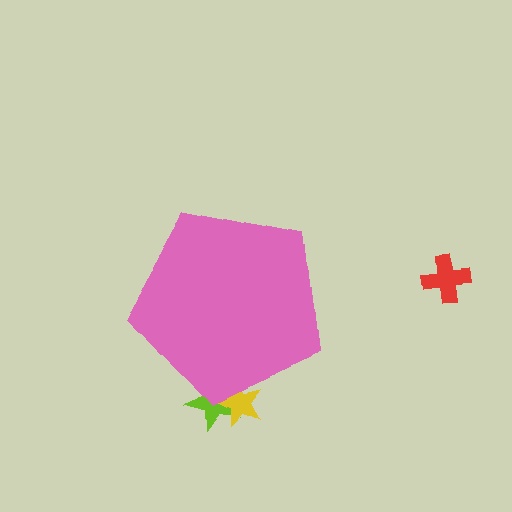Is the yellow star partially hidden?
Yes, the yellow star is partially hidden behind the pink pentagon.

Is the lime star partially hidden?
Yes, the lime star is partially hidden behind the pink pentagon.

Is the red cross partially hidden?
No, the red cross is fully visible.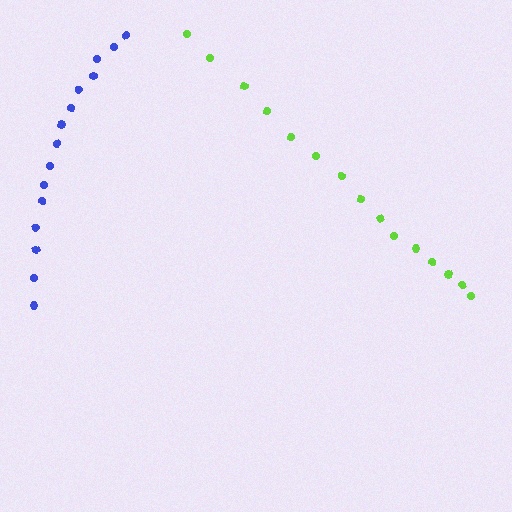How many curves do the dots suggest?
There are 2 distinct paths.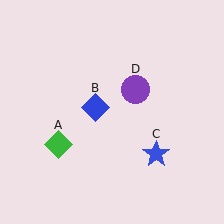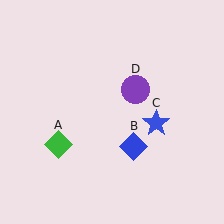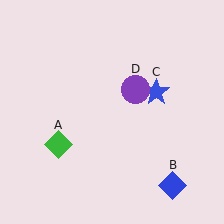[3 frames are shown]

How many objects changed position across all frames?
2 objects changed position: blue diamond (object B), blue star (object C).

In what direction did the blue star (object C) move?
The blue star (object C) moved up.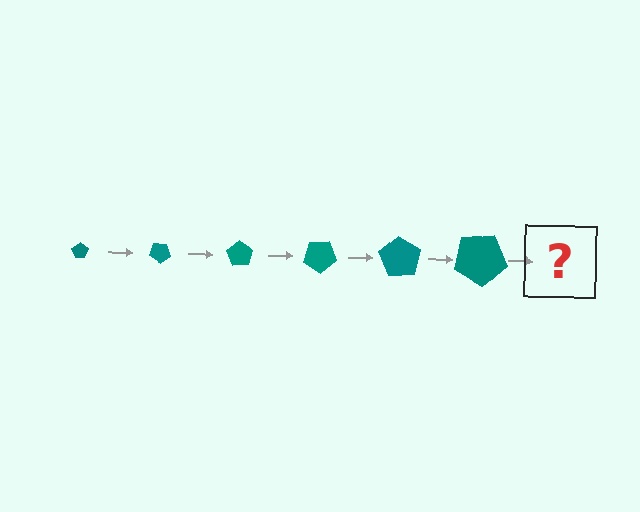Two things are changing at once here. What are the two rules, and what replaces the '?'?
The two rules are that the pentagon grows larger each step and it rotates 35 degrees each step. The '?' should be a pentagon, larger than the previous one and rotated 210 degrees from the start.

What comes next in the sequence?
The next element should be a pentagon, larger than the previous one and rotated 210 degrees from the start.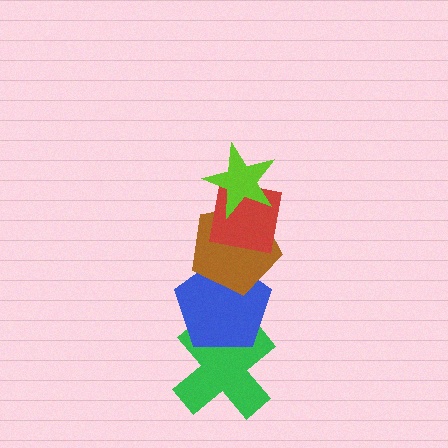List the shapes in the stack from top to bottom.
From top to bottom: the lime star, the red square, the brown pentagon, the blue pentagon, the green cross.